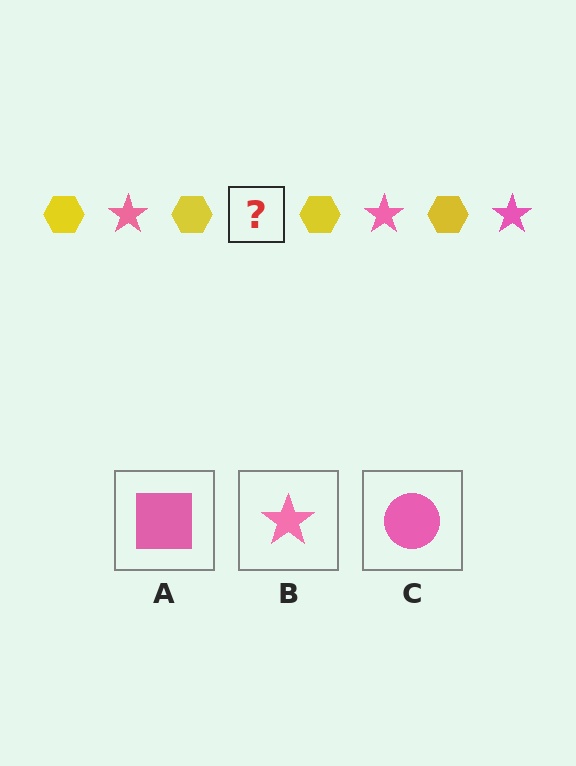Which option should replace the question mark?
Option B.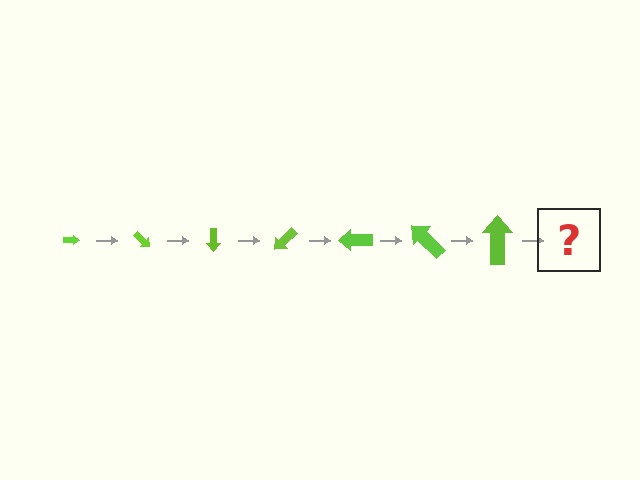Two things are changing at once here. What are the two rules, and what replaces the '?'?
The two rules are that the arrow grows larger each step and it rotates 45 degrees each step. The '?' should be an arrow, larger than the previous one and rotated 315 degrees from the start.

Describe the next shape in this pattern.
It should be an arrow, larger than the previous one and rotated 315 degrees from the start.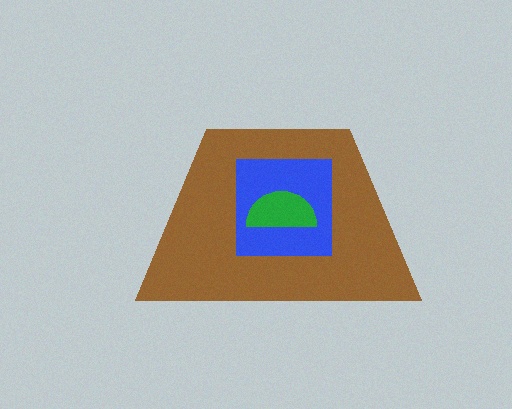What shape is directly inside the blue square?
The green semicircle.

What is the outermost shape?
The brown trapezoid.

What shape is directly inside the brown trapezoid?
The blue square.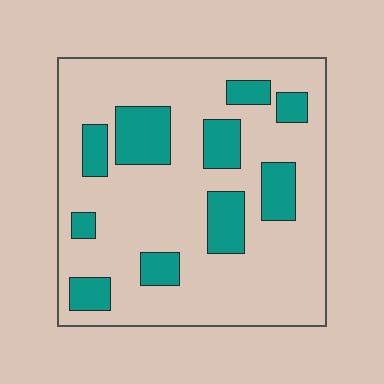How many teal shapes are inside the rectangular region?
10.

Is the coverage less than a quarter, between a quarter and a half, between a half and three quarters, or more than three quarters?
Less than a quarter.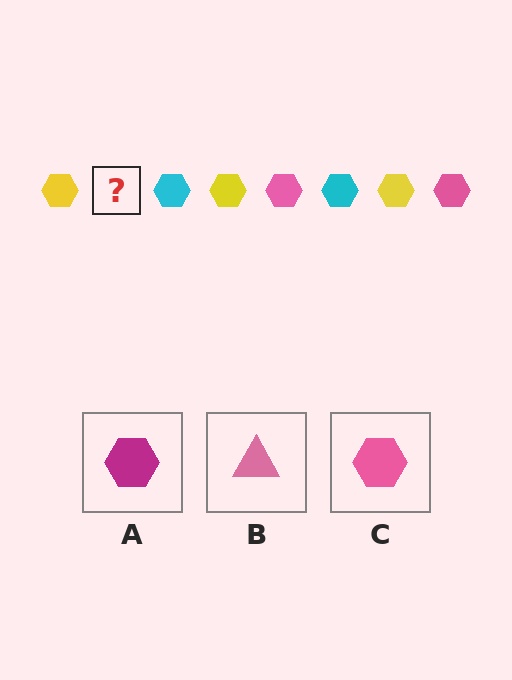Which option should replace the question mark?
Option C.